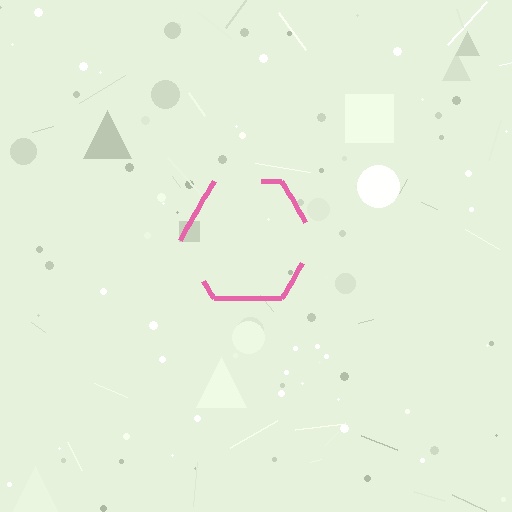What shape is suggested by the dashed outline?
The dashed outline suggests a hexagon.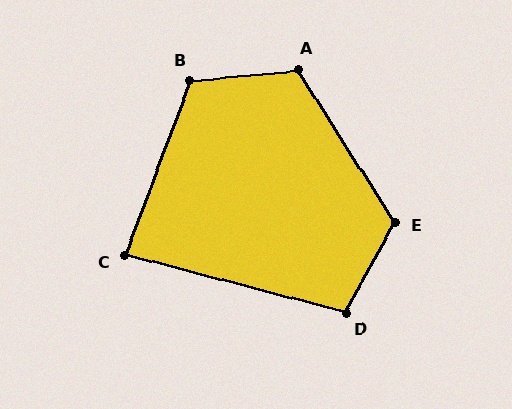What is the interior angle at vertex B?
Approximately 116 degrees (obtuse).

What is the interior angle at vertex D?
Approximately 104 degrees (obtuse).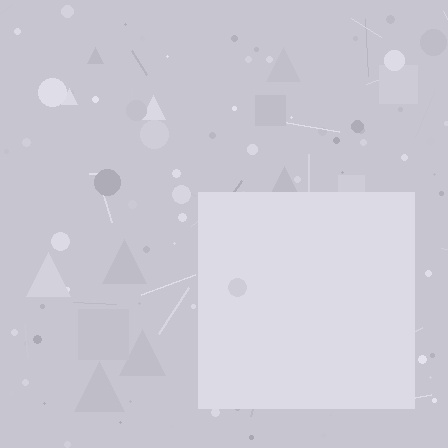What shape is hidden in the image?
A square is hidden in the image.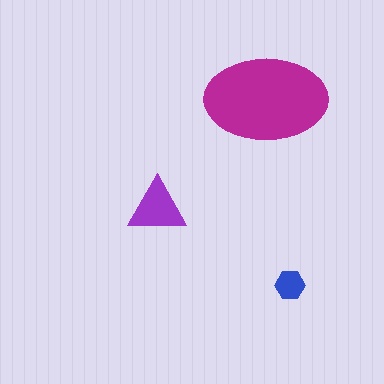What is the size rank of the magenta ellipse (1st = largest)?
1st.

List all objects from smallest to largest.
The blue hexagon, the purple triangle, the magenta ellipse.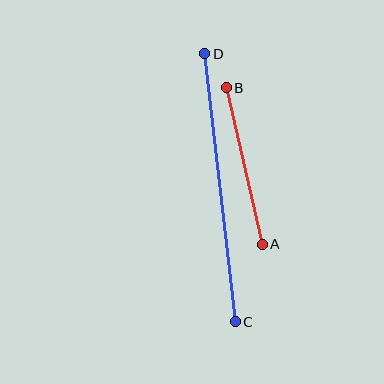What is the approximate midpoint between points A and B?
The midpoint is at approximately (244, 166) pixels.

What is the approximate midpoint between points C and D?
The midpoint is at approximately (220, 188) pixels.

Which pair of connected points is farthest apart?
Points C and D are farthest apart.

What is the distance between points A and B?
The distance is approximately 160 pixels.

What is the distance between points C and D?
The distance is approximately 270 pixels.